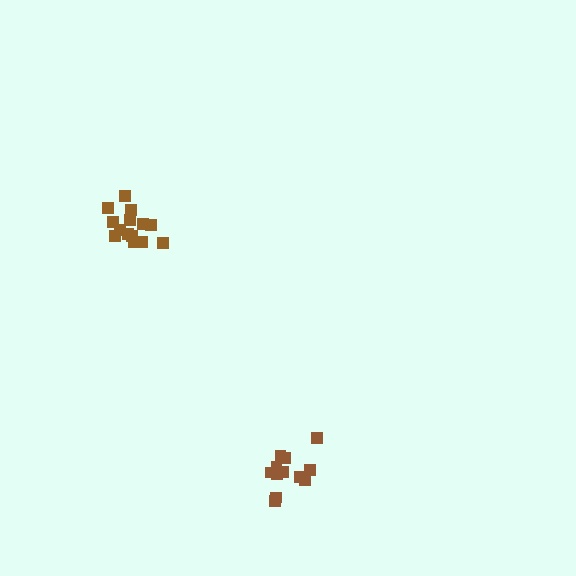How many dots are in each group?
Group 1: 14 dots, Group 2: 12 dots (26 total).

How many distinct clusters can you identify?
There are 2 distinct clusters.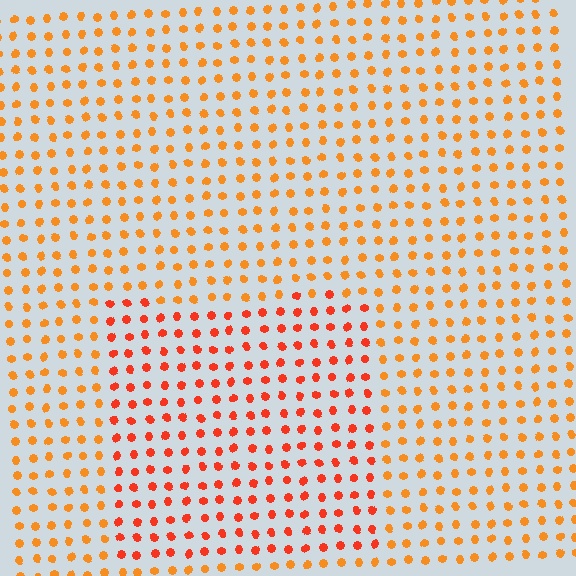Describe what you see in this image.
The image is filled with small orange elements in a uniform arrangement. A rectangle-shaped region is visible where the elements are tinted to a slightly different hue, forming a subtle color boundary.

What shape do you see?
I see a rectangle.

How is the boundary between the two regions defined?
The boundary is defined purely by a slight shift in hue (about 25 degrees). Spacing, size, and orientation are identical on both sides.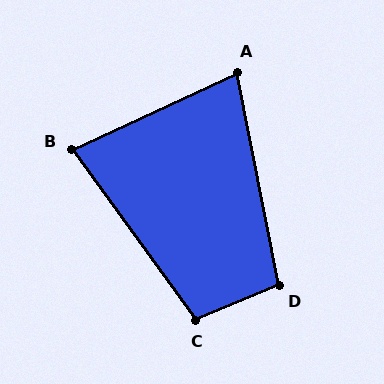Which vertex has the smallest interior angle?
A, at approximately 76 degrees.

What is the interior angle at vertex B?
Approximately 79 degrees (acute).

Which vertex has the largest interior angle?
C, at approximately 104 degrees.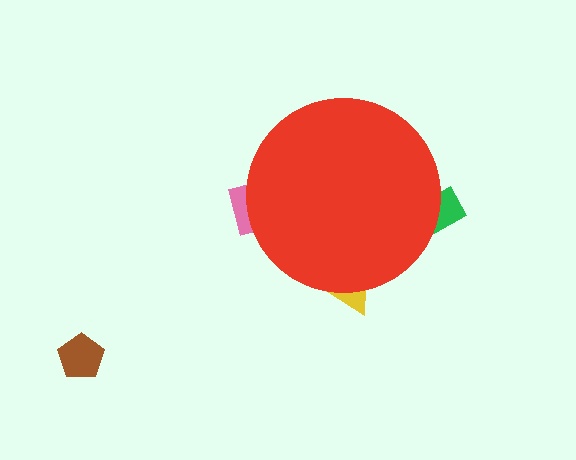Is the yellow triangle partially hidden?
Yes, the yellow triangle is partially hidden behind the red circle.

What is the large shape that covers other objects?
A red circle.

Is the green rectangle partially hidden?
Yes, the green rectangle is partially hidden behind the red circle.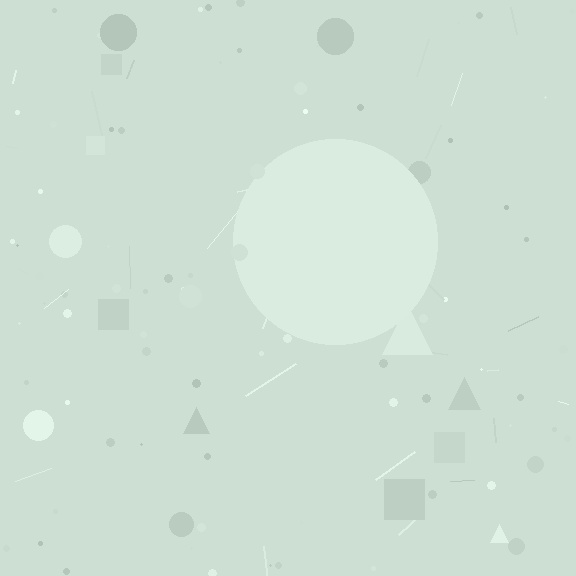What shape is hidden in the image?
A circle is hidden in the image.